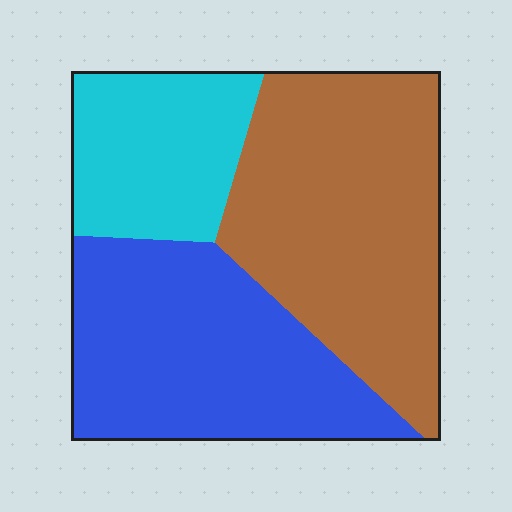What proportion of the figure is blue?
Blue takes up about three eighths (3/8) of the figure.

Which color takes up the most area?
Brown, at roughly 45%.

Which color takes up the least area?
Cyan, at roughly 20%.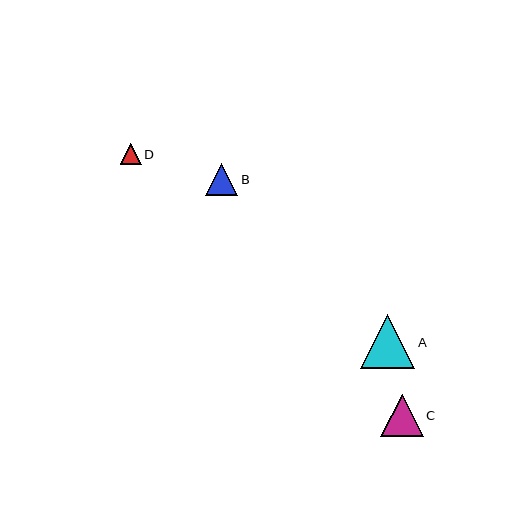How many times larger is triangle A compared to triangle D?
Triangle A is approximately 2.6 times the size of triangle D.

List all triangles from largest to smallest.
From largest to smallest: A, C, B, D.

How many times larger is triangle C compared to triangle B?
Triangle C is approximately 1.3 times the size of triangle B.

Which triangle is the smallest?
Triangle D is the smallest with a size of approximately 21 pixels.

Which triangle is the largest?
Triangle A is the largest with a size of approximately 54 pixels.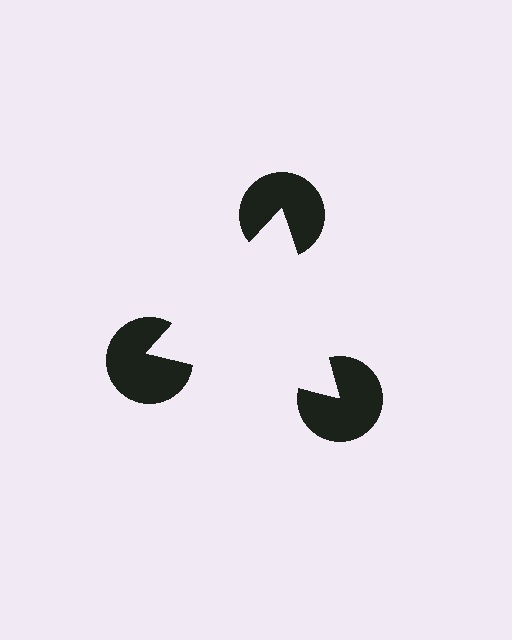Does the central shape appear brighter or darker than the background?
It typically appears slightly brighter than the background, even though no actual brightness change is drawn.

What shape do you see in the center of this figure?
An illusory triangle — its edges are inferred from the aligned wedge cuts in the pac-man discs, not physically drawn.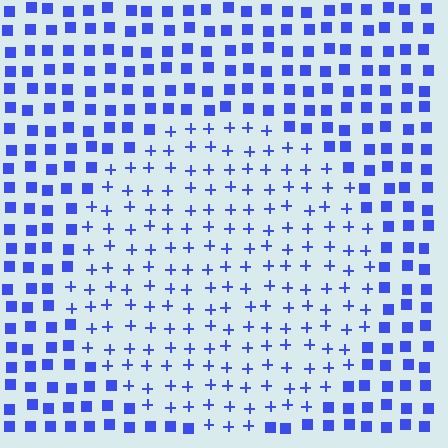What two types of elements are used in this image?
The image uses plus signs inside the circle region and squares outside it.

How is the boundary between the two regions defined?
The boundary is defined by a change in element shape: plus signs inside vs. squares outside. All elements share the same color and spacing.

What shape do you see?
I see a circle.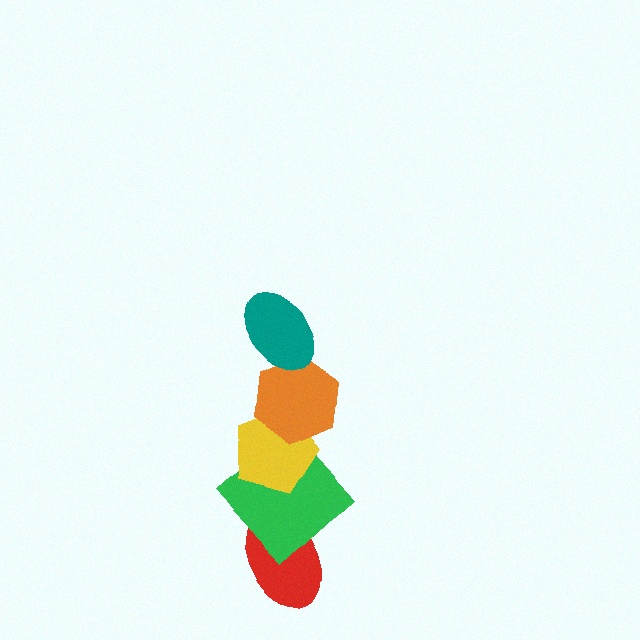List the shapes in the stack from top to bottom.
From top to bottom: the teal ellipse, the orange hexagon, the yellow pentagon, the green diamond, the red ellipse.